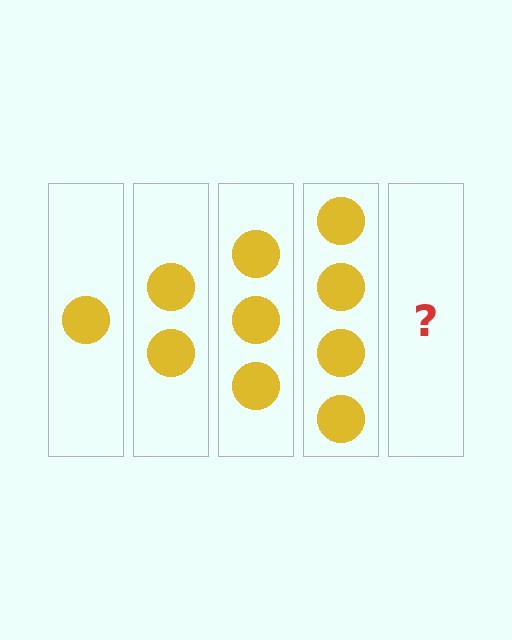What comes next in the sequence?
The next element should be 5 circles.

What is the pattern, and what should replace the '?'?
The pattern is that each step adds one more circle. The '?' should be 5 circles.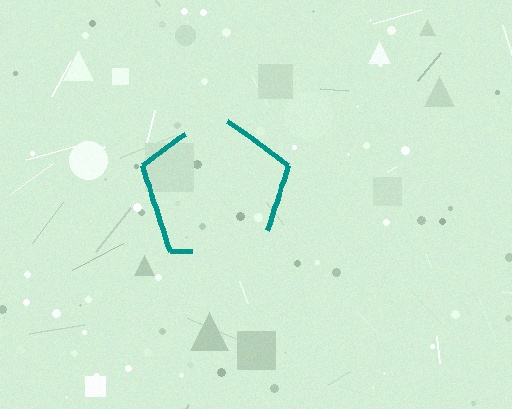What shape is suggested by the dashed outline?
The dashed outline suggests a pentagon.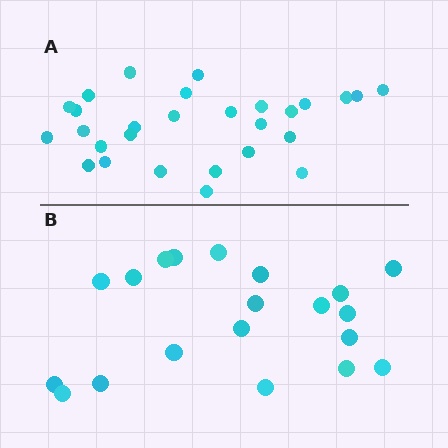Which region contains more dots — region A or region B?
Region A (the top region) has more dots.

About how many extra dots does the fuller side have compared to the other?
Region A has roughly 8 or so more dots than region B.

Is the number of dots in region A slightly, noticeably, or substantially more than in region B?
Region A has noticeably more, but not dramatically so. The ratio is roughly 1.4 to 1.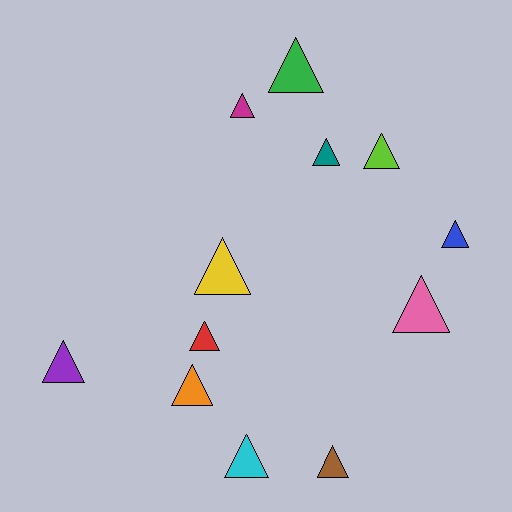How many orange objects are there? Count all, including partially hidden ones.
There is 1 orange object.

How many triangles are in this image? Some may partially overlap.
There are 12 triangles.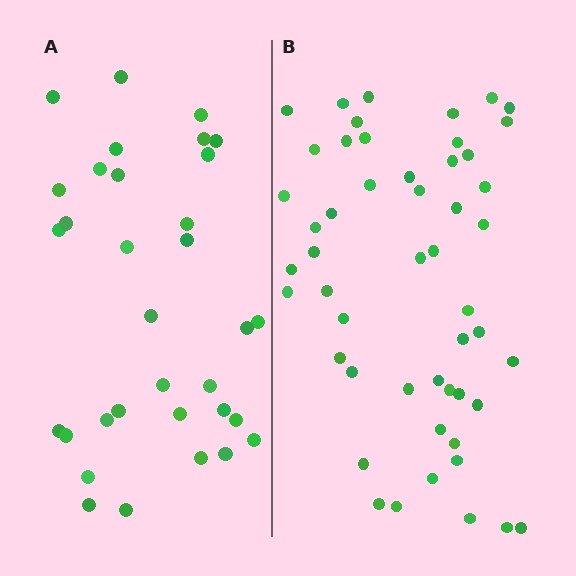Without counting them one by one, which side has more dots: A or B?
Region B (the right region) has more dots.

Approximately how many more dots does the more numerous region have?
Region B has approximately 20 more dots than region A.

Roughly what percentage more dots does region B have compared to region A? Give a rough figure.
About 55% more.